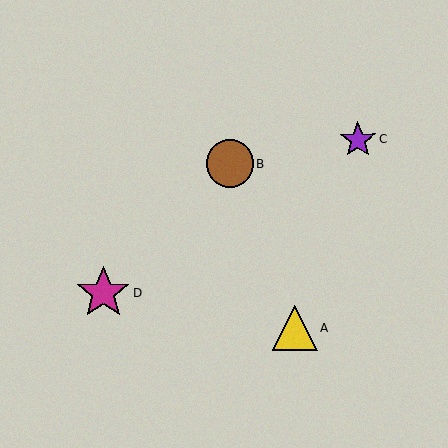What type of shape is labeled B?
Shape B is a brown circle.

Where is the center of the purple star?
The center of the purple star is at (358, 140).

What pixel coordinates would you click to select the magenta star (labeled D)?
Click at (104, 293) to select the magenta star D.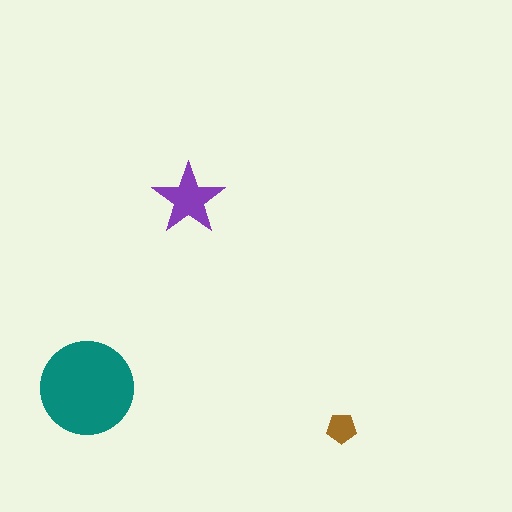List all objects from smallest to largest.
The brown pentagon, the purple star, the teal circle.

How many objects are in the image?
There are 3 objects in the image.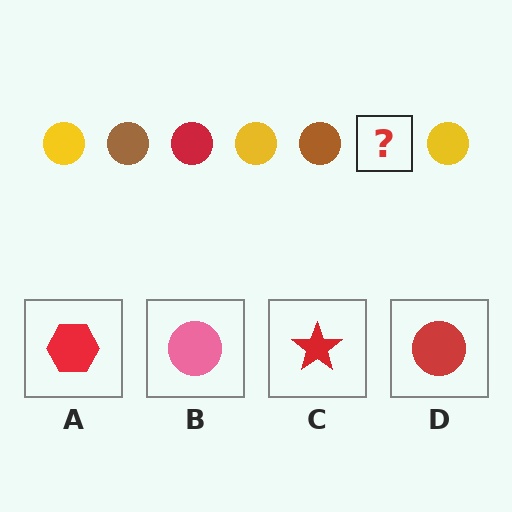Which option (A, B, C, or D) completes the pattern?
D.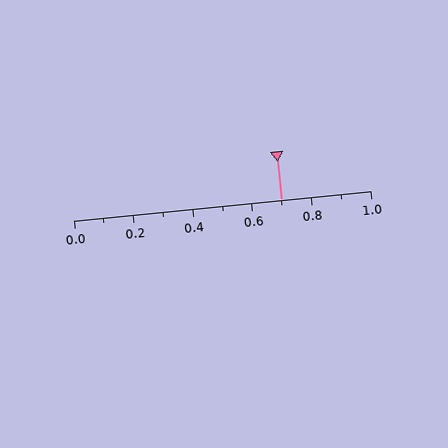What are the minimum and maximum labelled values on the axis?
The axis runs from 0.0 to 1.0.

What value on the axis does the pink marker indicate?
The marker indicates approximately 0.7.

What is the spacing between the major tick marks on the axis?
The major ticks are spaced 0.2 apart.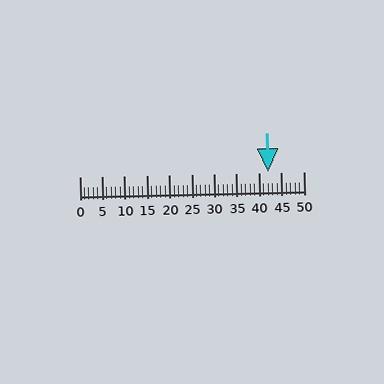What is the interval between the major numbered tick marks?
The major tick marks are spaced 5 units apart.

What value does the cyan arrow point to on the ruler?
The cyan arrow points to approximately 42.